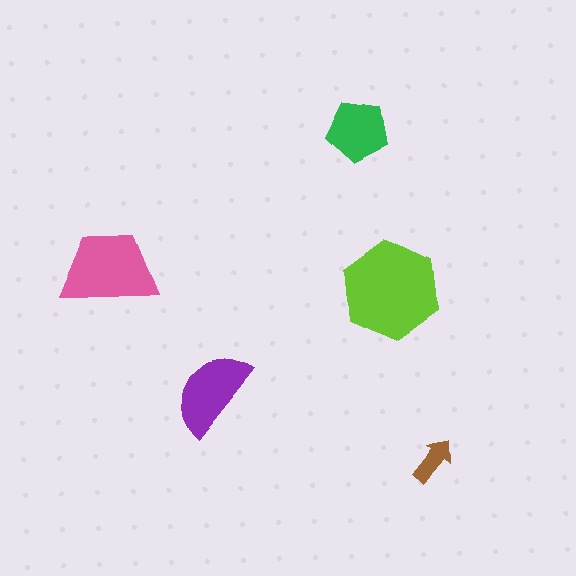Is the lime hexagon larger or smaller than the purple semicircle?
Larger.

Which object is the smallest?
The brown arrow.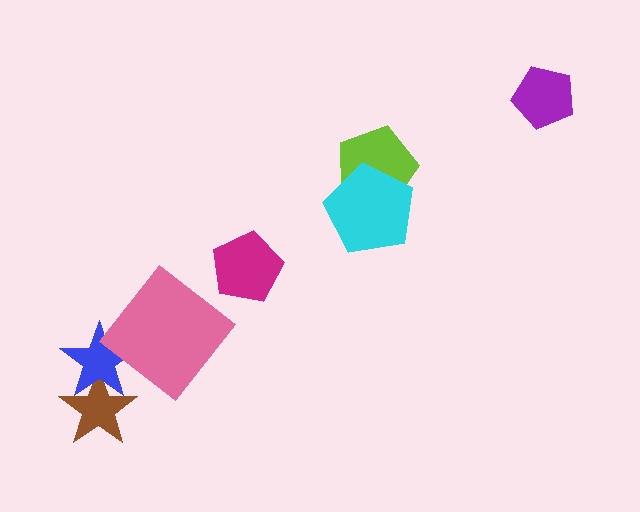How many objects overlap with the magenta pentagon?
0 objects overlap with the magenta pentagon.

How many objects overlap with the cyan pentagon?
1 object overlaps with the cyan pentagon.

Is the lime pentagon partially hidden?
Yes, it is partially covered by another shape.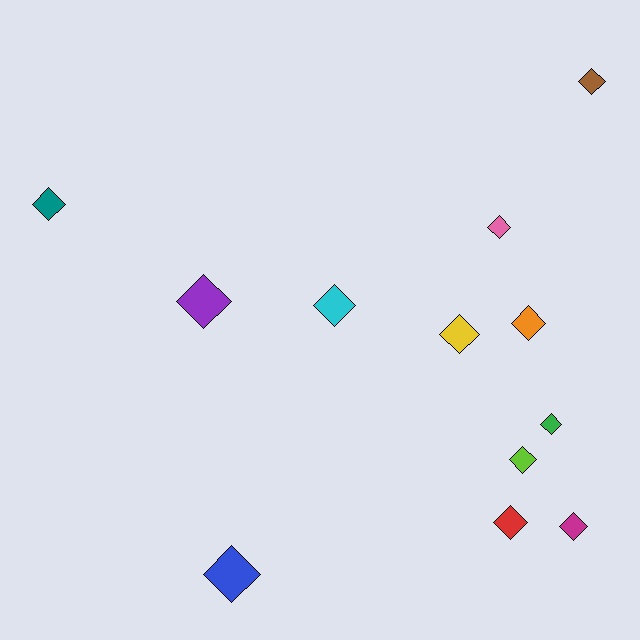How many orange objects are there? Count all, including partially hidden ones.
There is 1 orange object.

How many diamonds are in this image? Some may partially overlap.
There are 12 diamonds.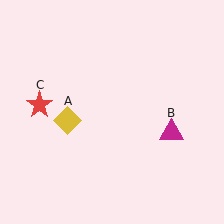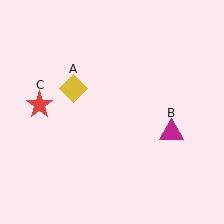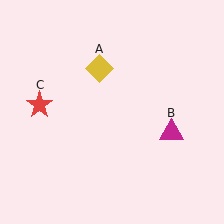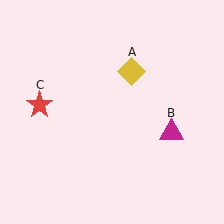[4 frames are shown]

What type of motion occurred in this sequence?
The yellow diamond (object A) rotated clockwise around the center of the scene.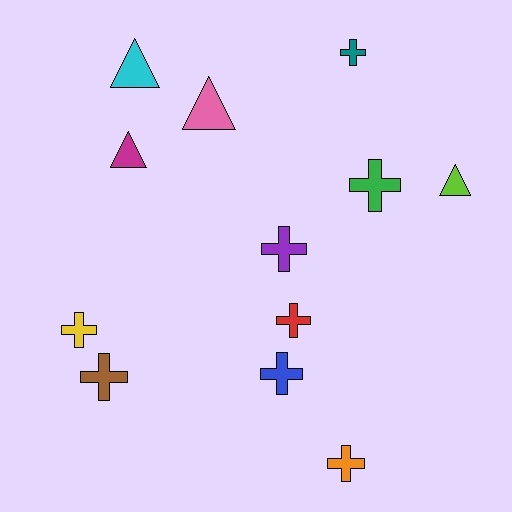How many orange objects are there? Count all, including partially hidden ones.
There is 1 orange object.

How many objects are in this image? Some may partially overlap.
There are 12 objects.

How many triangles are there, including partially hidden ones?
There are 4 triangles.